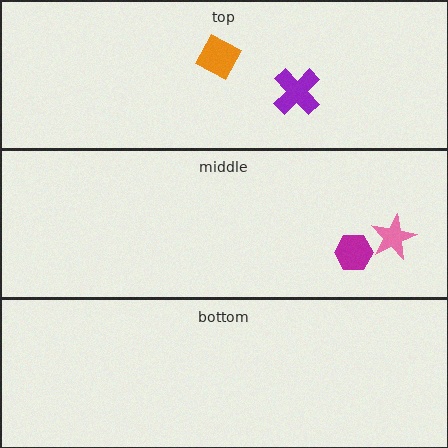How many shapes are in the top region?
2.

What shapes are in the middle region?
The pink star, the magenta hexagon.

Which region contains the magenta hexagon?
The middle region.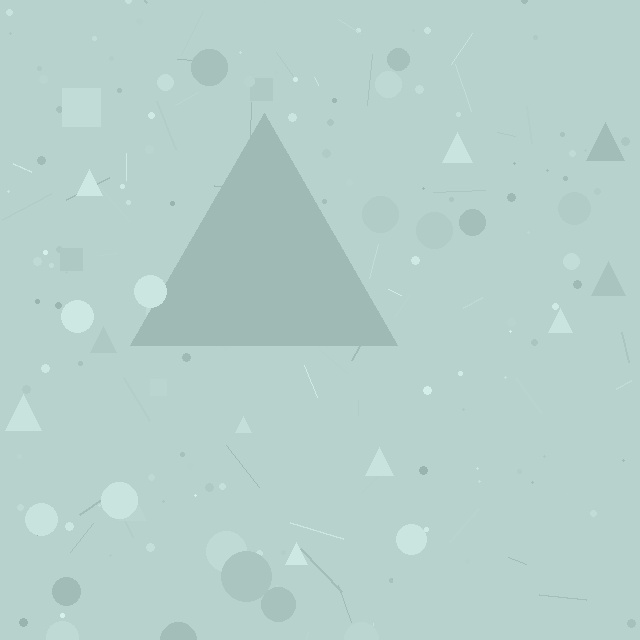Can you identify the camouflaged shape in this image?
The camouflaged shape is a triangle.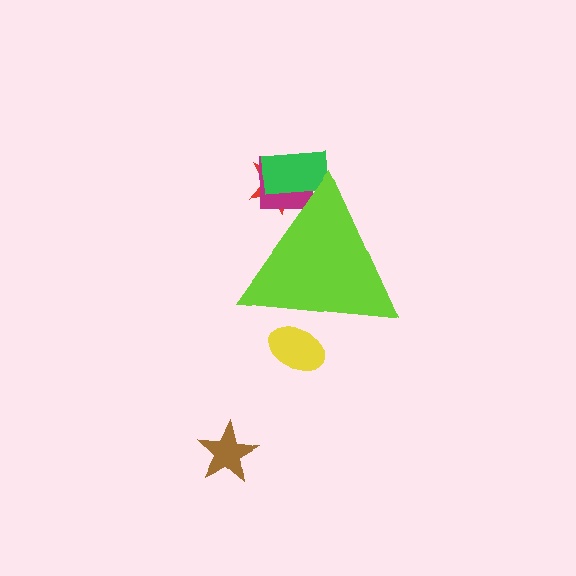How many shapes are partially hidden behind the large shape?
4 shapes are partially hidden.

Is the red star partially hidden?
Yes, the red star is partially hidden behind the lime triangle.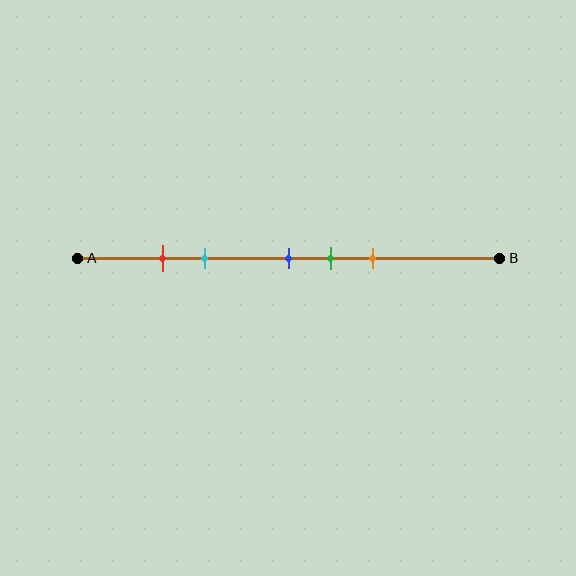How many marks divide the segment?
There are 5 marks dividing the segment.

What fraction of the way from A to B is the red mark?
The red mark is approximately 20% (0.2) of the way from A to B.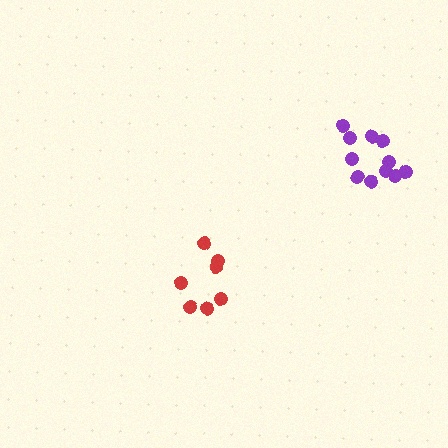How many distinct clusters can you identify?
There are 2 distinct clusters.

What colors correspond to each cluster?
The clusters are colored: purple, red.